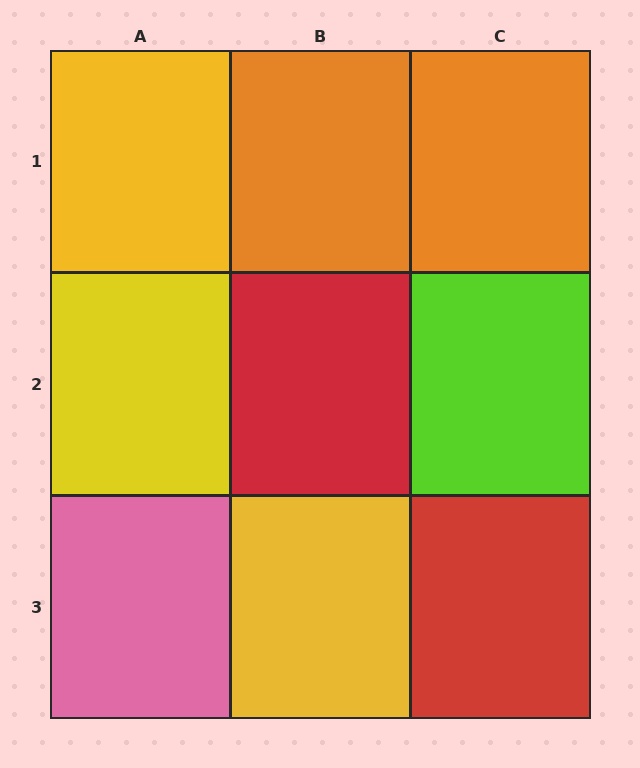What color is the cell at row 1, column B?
Orange.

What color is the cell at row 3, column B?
Yellow.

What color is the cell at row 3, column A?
Pink.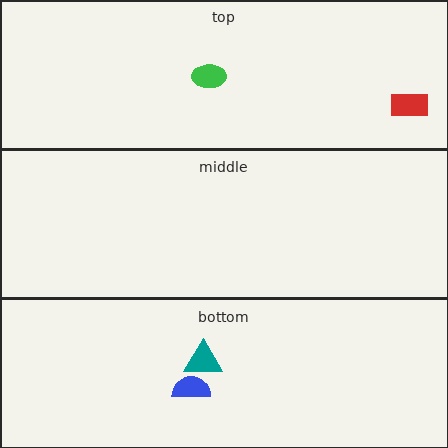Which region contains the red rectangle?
The top region.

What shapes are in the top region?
The green ellipse, the red rectangle.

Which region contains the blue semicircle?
The bottom region.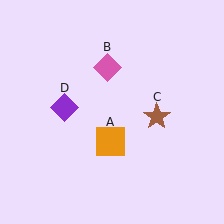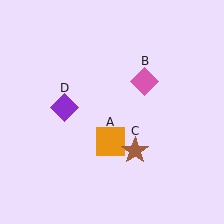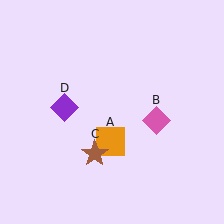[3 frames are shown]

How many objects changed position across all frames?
2 objects changed position: pink diamond (object B), brown star (object C).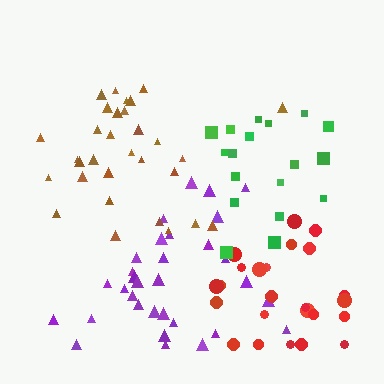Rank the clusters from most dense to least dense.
brown, purple, green, red.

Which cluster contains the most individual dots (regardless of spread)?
Purple (32).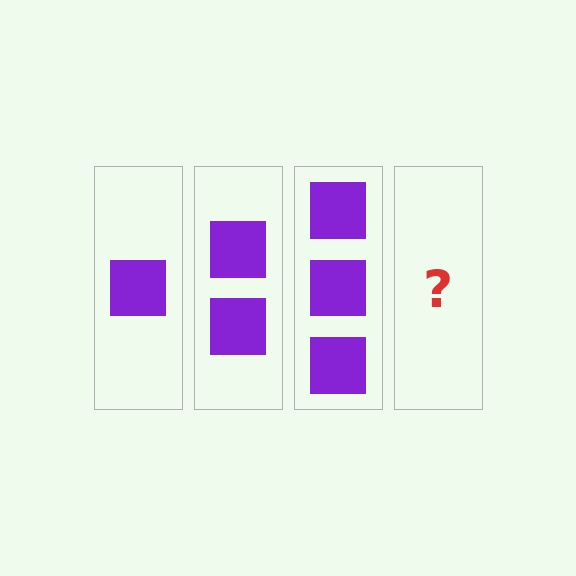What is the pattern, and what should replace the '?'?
The pattern is that each step adds one more square. The '?' should be 4 squares.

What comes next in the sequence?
The next element should be 4 squares.